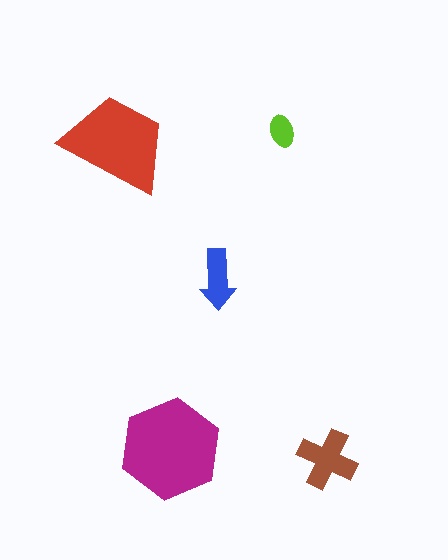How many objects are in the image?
There are 5 objects in the image.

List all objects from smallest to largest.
The lime ellipse, the blue arrow, the brown cross, the red trapezoid, the magenta hexagon.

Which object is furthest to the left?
The red trapezoid is leftmost.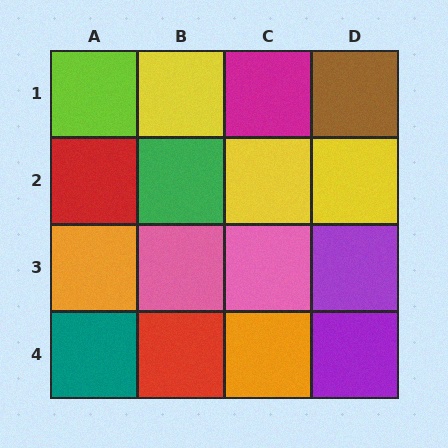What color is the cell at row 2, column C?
Yellow.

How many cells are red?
2 cells are red.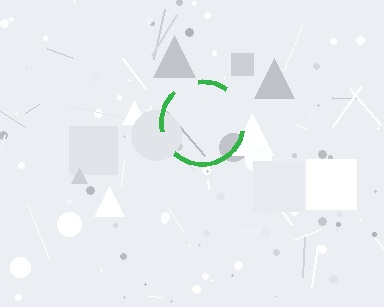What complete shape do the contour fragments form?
The contour fragments form a circle.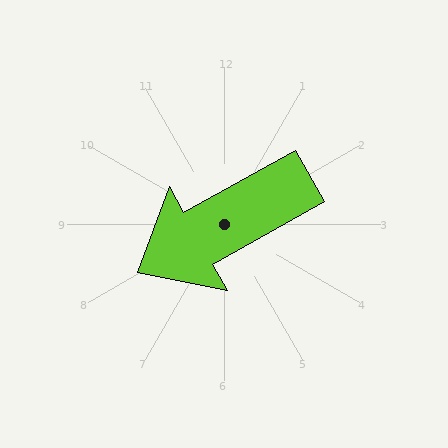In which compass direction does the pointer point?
Southwest.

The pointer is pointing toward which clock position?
Roughly 8 o'clock.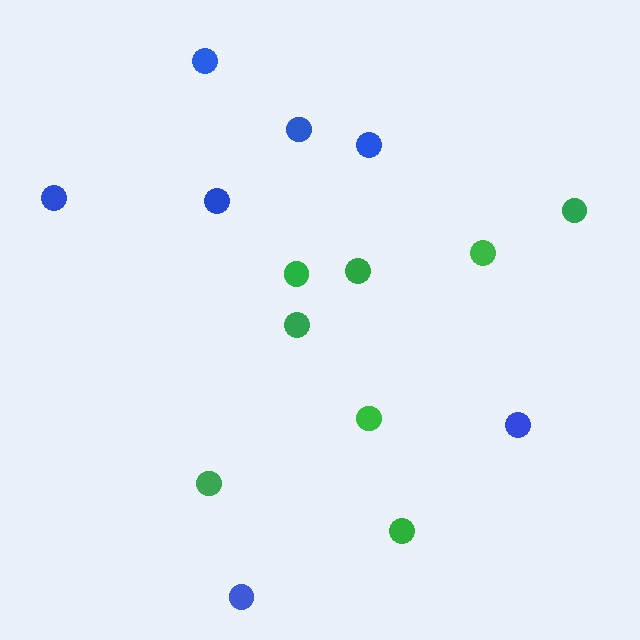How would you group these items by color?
There are 2 groups: one group of green circles (8) and one group of blue circles (7).